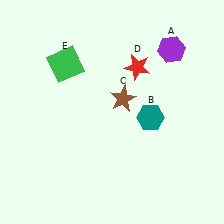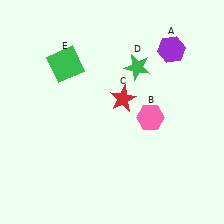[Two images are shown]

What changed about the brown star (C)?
In Image 1, C is brown. In Image 2, it changed to red.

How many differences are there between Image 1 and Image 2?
There are 3 differences between the two images.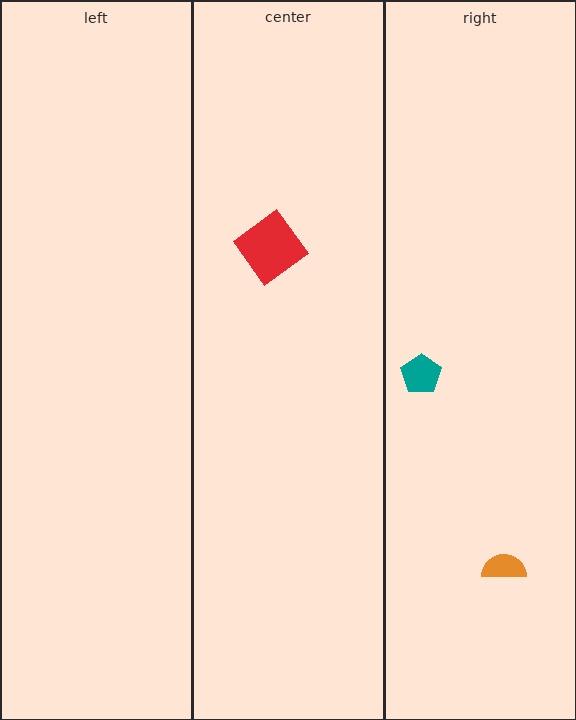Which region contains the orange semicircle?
The right region.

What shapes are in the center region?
The red diamond.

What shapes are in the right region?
The teal pentagon, the orange semicircle.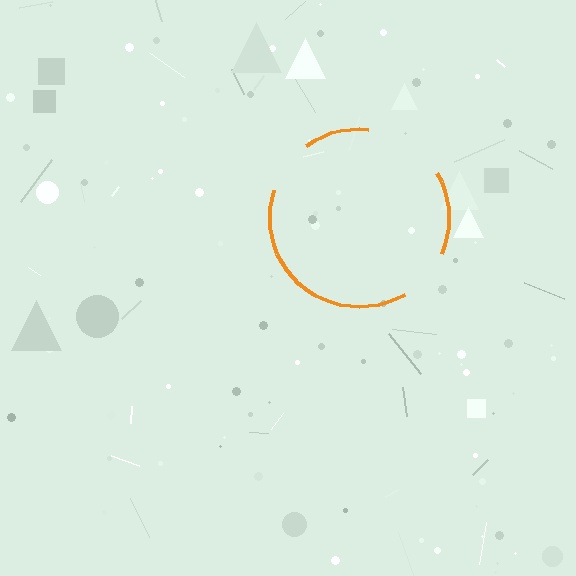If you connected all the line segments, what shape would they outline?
They would outline a circle.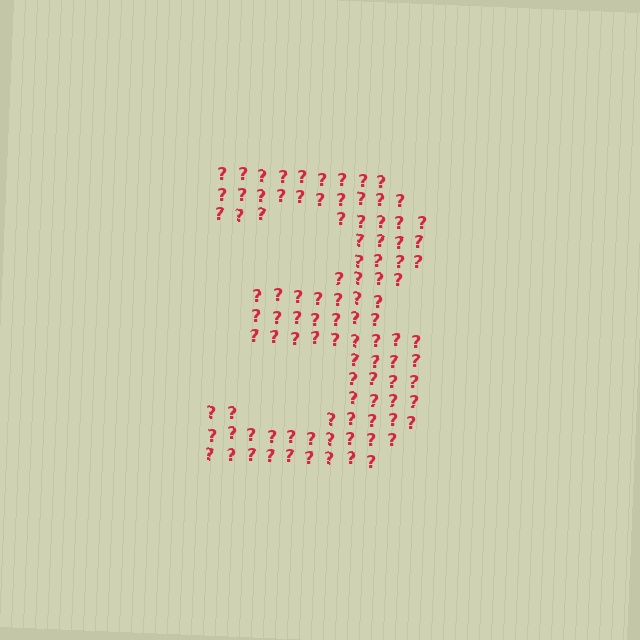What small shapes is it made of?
It is made of small question marks.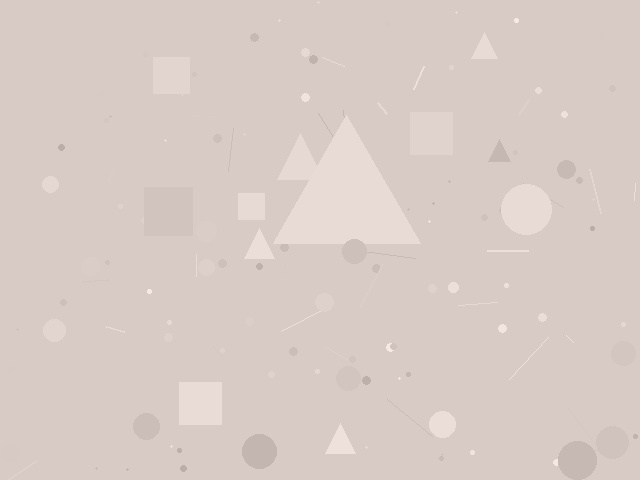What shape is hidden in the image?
A triangle is hidden in the image.